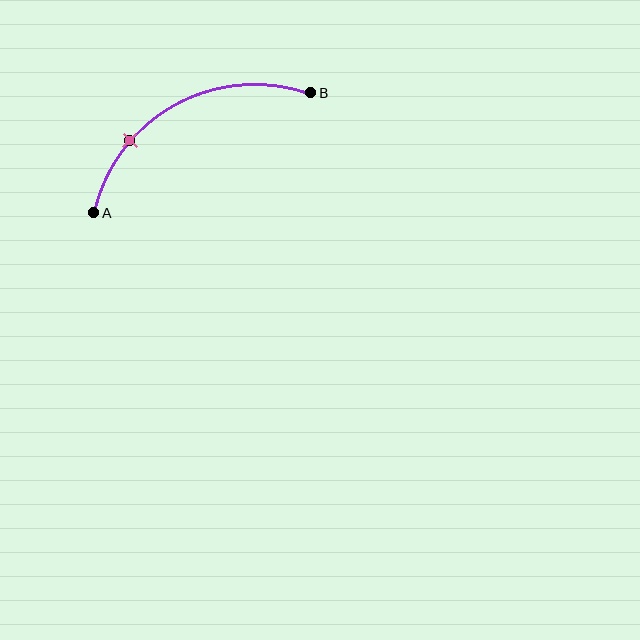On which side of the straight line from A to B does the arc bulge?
The arc bulges above the straight line connecting A and B.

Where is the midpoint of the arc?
The arc midpoint is the point on the curve farthest from the straight line joining A and B. It sits above that line.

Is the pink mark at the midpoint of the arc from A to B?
No. The pink mark lies on the arc but is closer to endpoint A. The arc midpoint would be at the point on the curve equidistant along the arc from both A and B.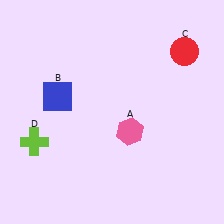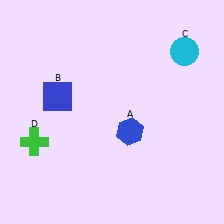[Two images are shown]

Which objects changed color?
A changed from pink to blue. C changed from red to cyan. D changed from lime to green.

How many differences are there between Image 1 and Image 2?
There are 3 differences between the two images.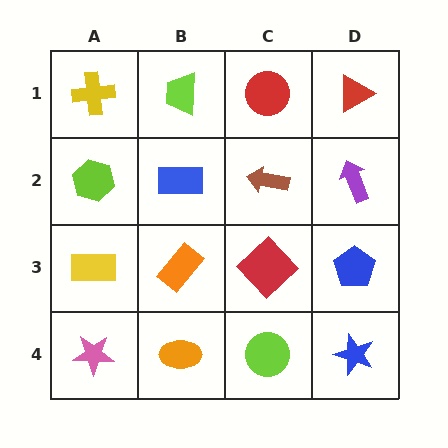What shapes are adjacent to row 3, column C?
A brown arrow (row 2, column C), a lime circle (row 4, column C), an orange rectangle (row 3, column B), a blue pentagon (row 3, column D).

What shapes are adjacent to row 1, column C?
A brown arrow (row 2, column C), a lime trapezoid (row 1, column B), a red triangle (row 1, column D).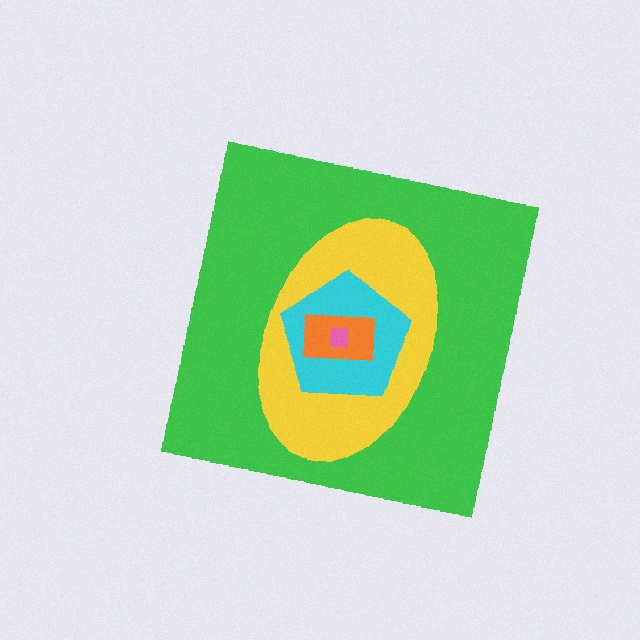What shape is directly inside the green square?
The yellow ellipse.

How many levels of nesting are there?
5.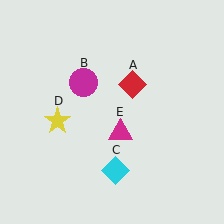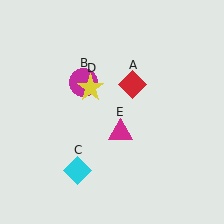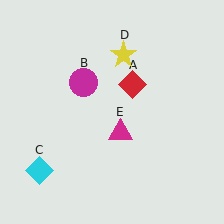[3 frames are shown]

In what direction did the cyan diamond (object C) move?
The cyan diamond (object C) moved left.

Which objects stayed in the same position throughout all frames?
Red diamond (object A) and magenta circle (object B) and magenta triangle (object E) remained stationary.